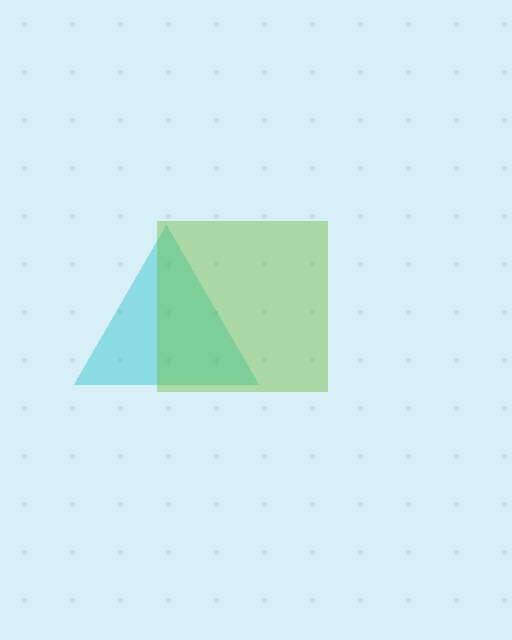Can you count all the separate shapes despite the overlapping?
Yes, there are 2 separate shapes.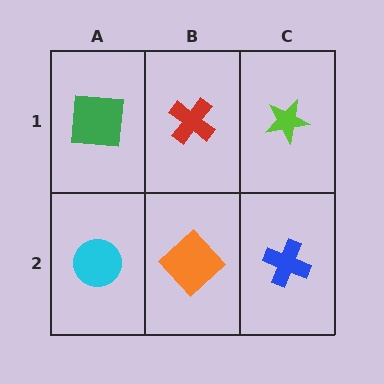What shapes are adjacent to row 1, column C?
A blue cross (row 2, column C), a red cross (row 1, column B).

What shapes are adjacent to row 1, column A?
A cyan circle (row 2, column A), a red cross (row 1, column B).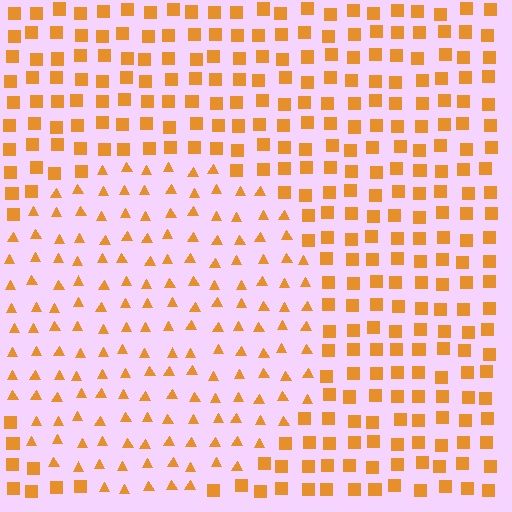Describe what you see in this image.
The image is filled with small orange elements arranged in a uniform grid. A circle-shaped region contains triangles, while the surrounding area contains squares. The boundary is defined purely by the change in element shape.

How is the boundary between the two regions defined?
The boundary is defined by a change in element shape: triangles inside vs. squares outside. All elements share the same color and spacing.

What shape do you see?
I see a circle.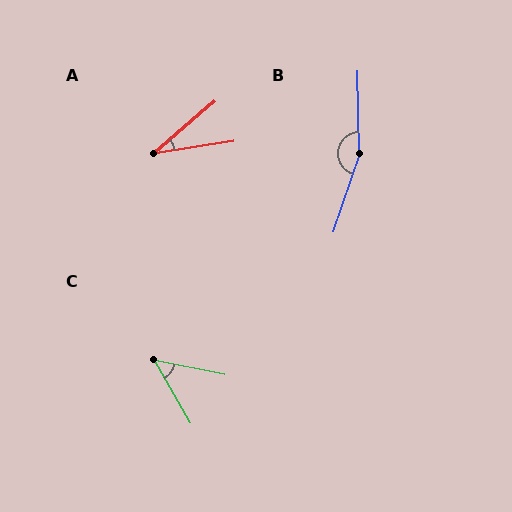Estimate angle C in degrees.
Approximately 48 degrees.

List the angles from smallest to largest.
A (32°), C (48°), B (161°).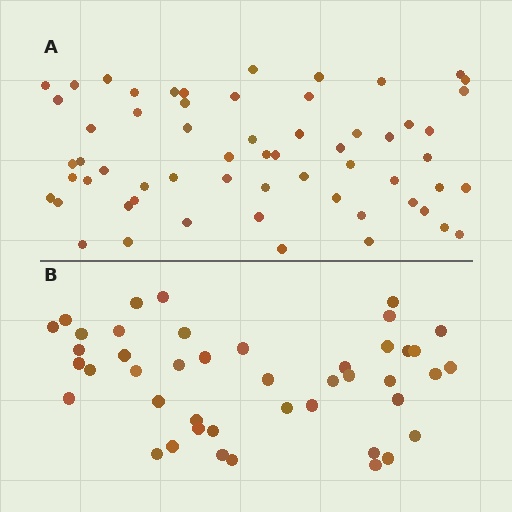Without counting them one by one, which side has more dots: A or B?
Region A (the top region) has more dots.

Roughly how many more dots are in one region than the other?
Region A has approximately 15 more dots than region B.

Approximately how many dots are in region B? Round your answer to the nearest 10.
About 40 dots. (The exact count is 44, which rounds to 40.)